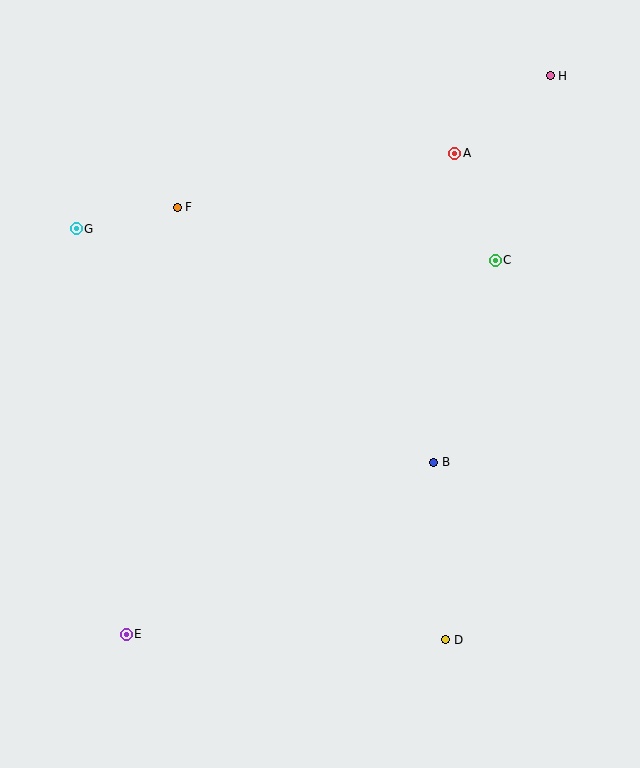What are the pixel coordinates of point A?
Point A is at (455, 153).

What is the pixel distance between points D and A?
The distance between D and A is 487 pixels.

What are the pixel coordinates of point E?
Point E is at (126, 634).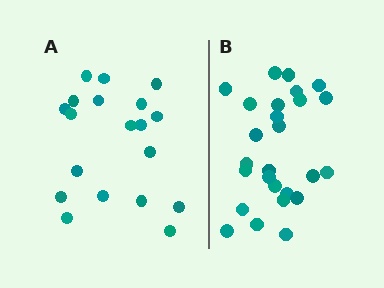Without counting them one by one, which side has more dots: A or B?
Region B (the right region) has more dots.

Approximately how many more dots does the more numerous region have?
Region B has roughly 8 or so more dots than region A.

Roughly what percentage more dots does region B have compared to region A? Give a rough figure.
About 35% more.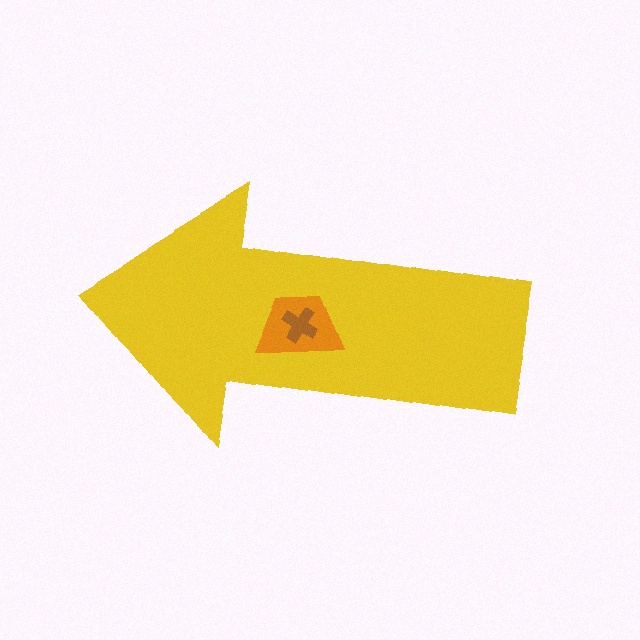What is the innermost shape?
The brown cross.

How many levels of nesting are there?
3.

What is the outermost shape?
The yellow arrow.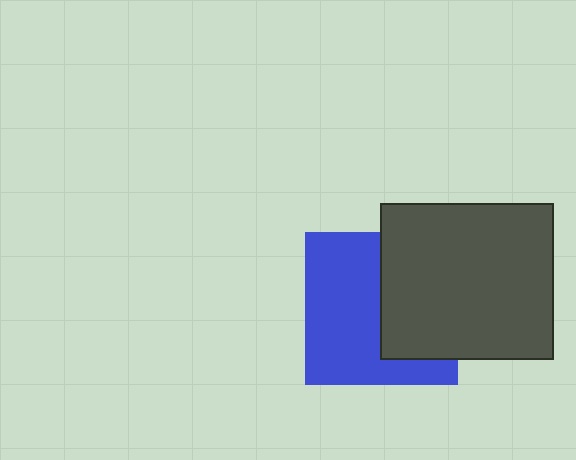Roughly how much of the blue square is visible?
About half of it is visible (roughly 57%).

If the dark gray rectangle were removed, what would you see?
You would see the complete blue square.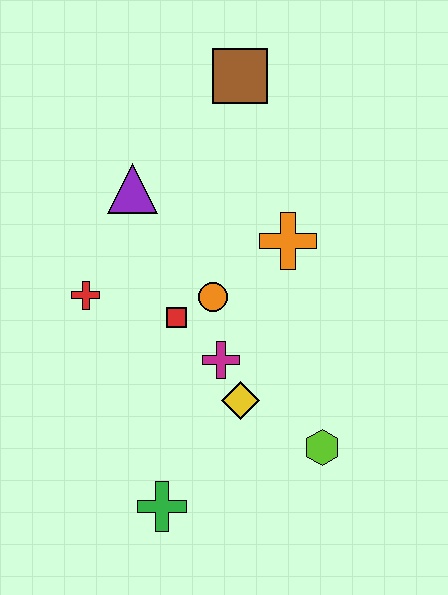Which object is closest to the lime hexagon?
The yellow diamond is closest to the lime hexagon.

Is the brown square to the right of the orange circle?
Yes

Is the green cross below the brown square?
Yes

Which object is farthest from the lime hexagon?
The brown square is farthest from the lime hexagon.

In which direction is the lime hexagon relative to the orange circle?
The lime hexagon is below the orange circle.